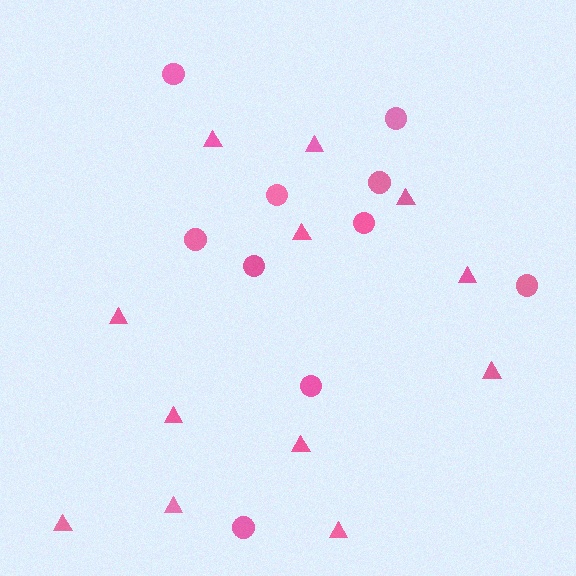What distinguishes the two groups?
There are 2 groups: one group of circles (10) and one group of triangles (12).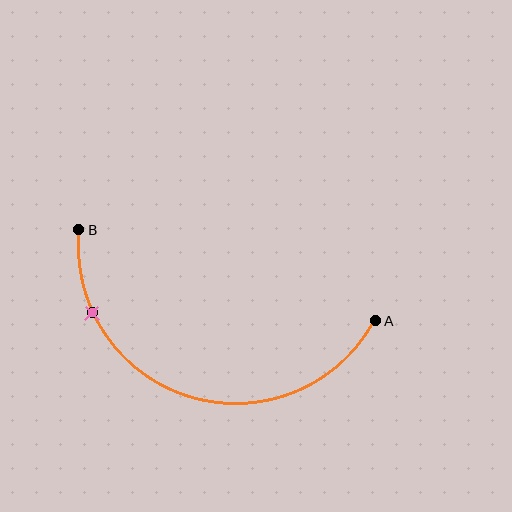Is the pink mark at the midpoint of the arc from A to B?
No. The pink mark lies on the arc but is closer to endpoint B. The arc midpoint would be at the point on the curve equidistant along the arc from both A and B.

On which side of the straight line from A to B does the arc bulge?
The arc bulges below the straight line connecting A and B.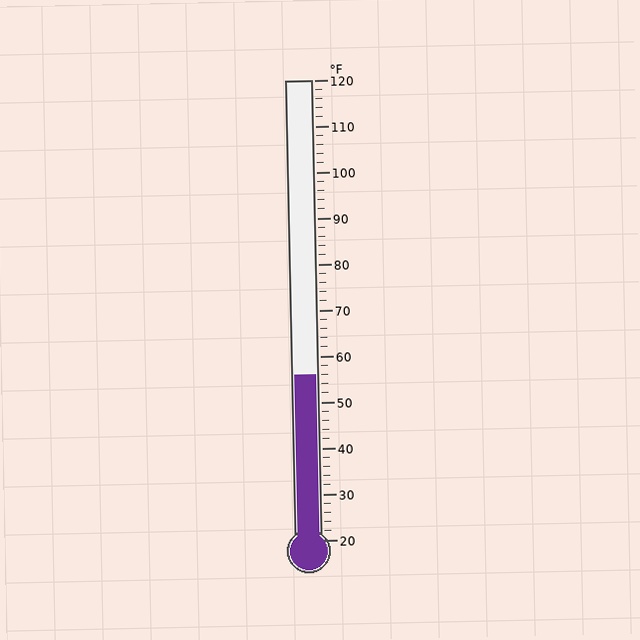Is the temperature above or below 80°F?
The temperature is below 80°F.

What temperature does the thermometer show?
The thermometer shows approximately 56°F.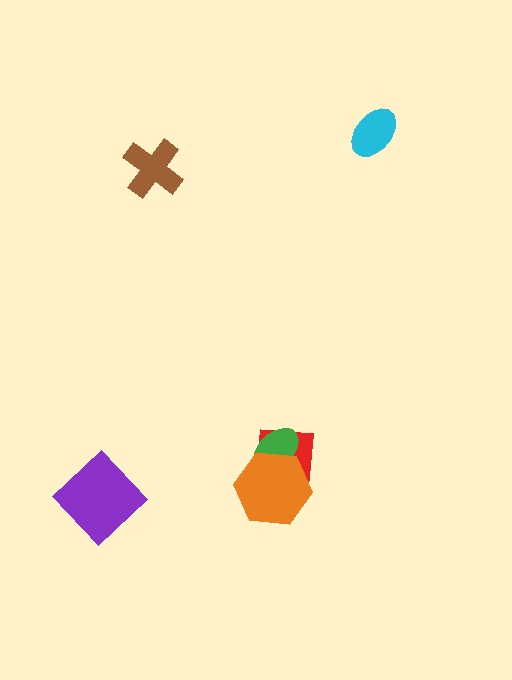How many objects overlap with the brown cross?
0 objects overlap with the brown cross.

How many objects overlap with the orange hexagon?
2 objects overlap with the orange hexagon.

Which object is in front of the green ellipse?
The orange hexagon is in front of the green ellipse.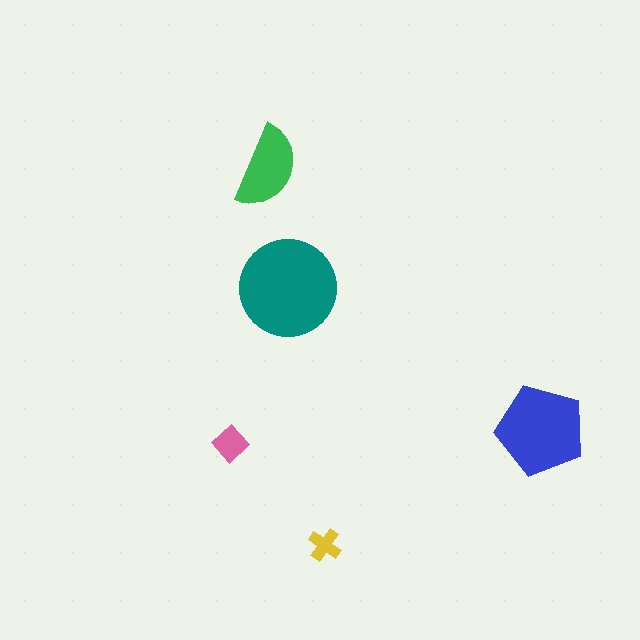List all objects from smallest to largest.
The yellow cross, the pink diamond, the green semicircle, the blue pentagon, the teal circle.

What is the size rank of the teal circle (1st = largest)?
1st.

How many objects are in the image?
There are 5 objects in the image.